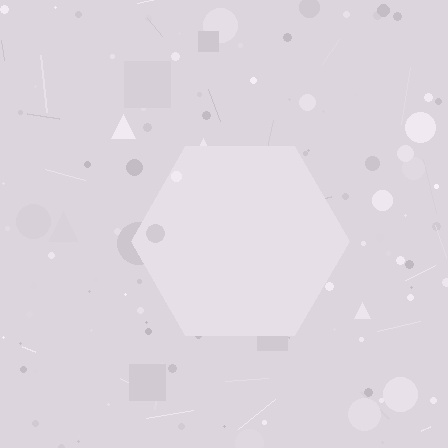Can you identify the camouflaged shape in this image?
The camouflaged shape is a hexagon.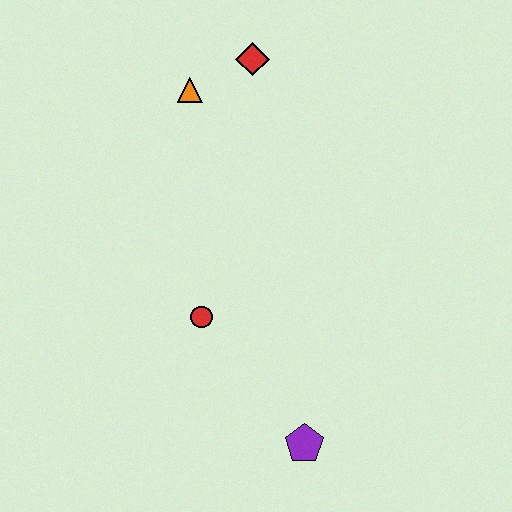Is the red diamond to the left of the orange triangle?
No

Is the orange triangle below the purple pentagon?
No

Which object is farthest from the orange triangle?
The purple pentagon is farthest from the orange triangle.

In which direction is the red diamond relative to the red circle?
The red diamond is above the red circle.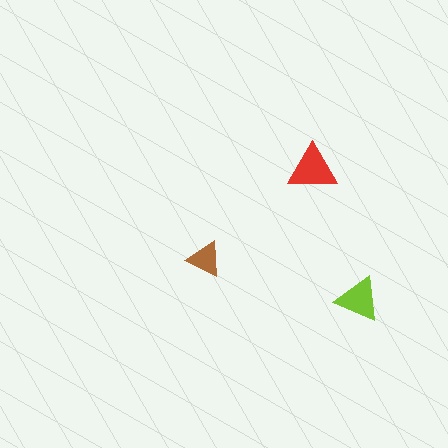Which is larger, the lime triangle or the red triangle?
The red one.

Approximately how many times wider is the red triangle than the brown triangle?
About 1.5 times wider.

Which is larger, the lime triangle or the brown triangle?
The lime one.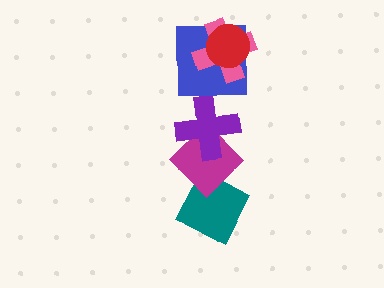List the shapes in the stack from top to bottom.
From top to bottom: the red circle, the pink cross, the blue square, the purple cross, the magenta diamond, the teal diamond.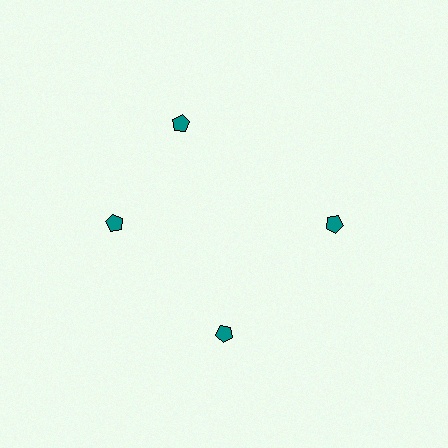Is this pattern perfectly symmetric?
No. The 4 teal pentagons are arranged in a ring, but one element near the 12 o'clock position is rotated out of alignment along the ring, breaking the 4-fold rotational symmetry.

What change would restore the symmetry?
The symmetry would be restored by rotating it back into even spacing with its neighbors so that all 4 pentagons sit at equal angles and equal distance from the center.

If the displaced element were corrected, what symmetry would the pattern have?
It would have 4-fold rotational symmetry — the pattern would map onto itself every 90 degrees.